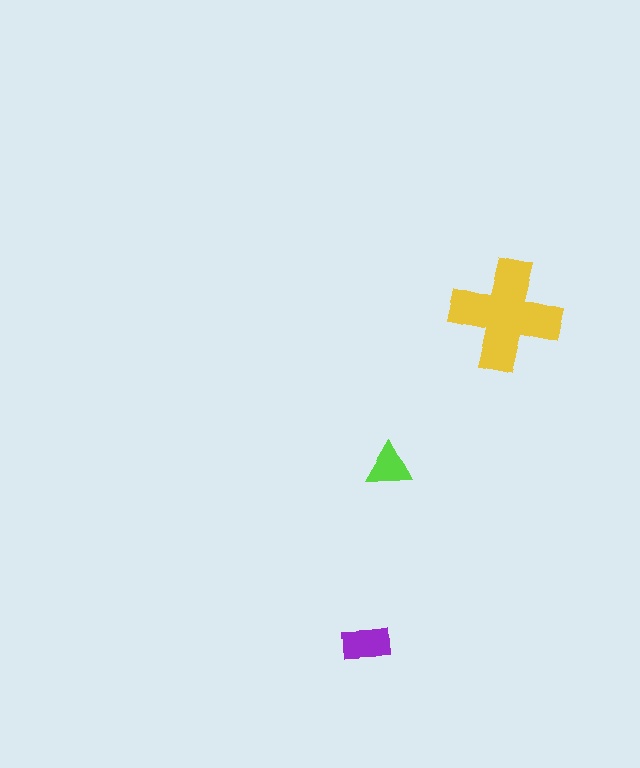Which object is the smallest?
The lime triangle.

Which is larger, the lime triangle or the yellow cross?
The yellow cross.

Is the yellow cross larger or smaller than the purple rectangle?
Larger.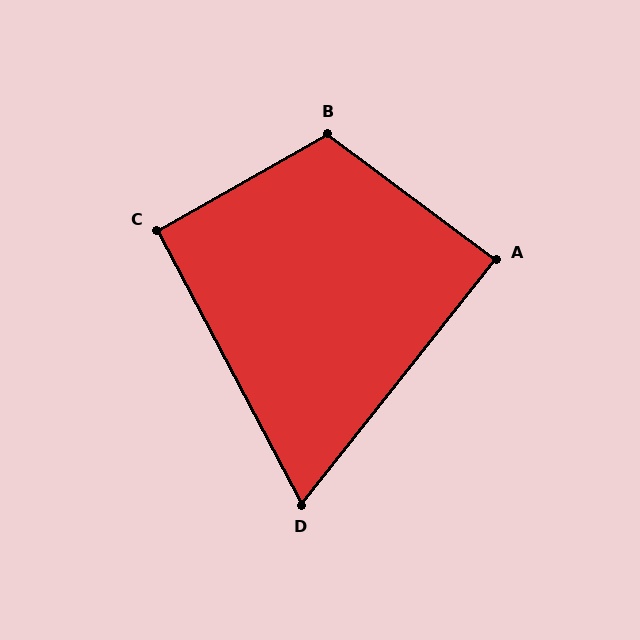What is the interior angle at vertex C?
Approximately 92 degrees (approximately right).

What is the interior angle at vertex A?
Approximately 88 degrees (approximately right).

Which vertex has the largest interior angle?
B, at approximately 114 degrees.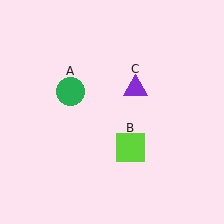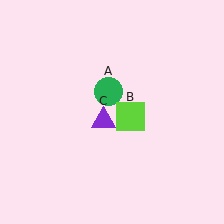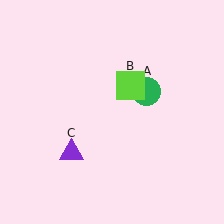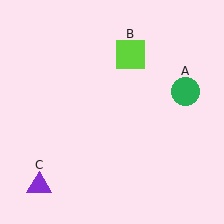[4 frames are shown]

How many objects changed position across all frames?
3 objects changed position: green circle (object A), lime square (object B), purple triangle (object C).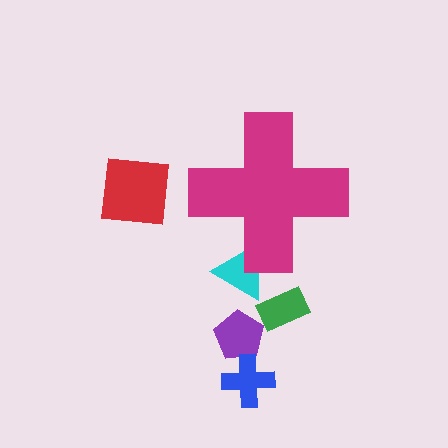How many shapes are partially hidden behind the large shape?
1 shape is partially hidden.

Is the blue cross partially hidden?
No, the blue cross is fully visible.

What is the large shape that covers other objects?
A magenta cross.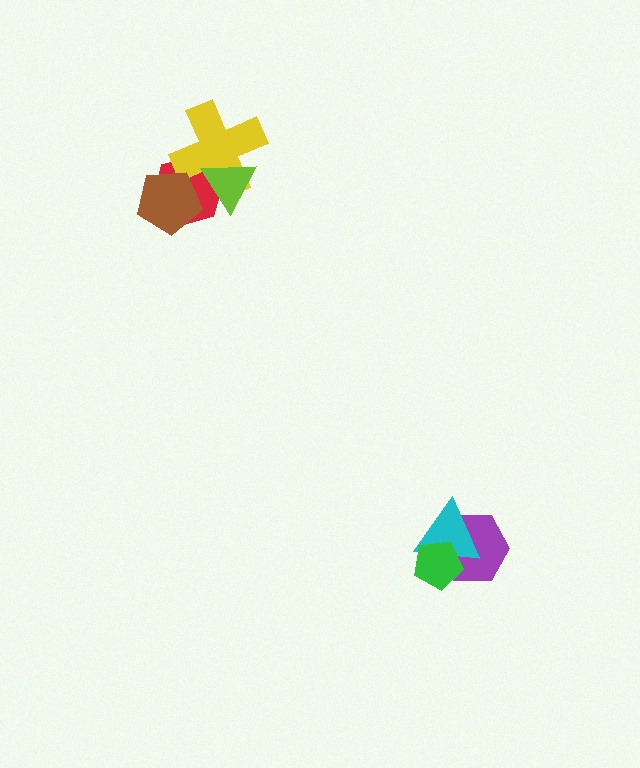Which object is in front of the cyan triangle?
The green pentagon is in front of the cyan triangle.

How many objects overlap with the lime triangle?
2 objects overlap with the lime triangle.